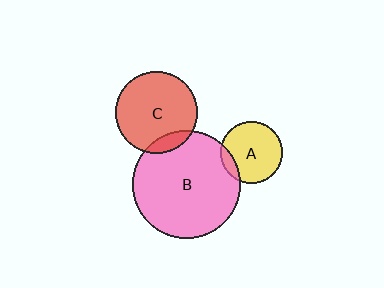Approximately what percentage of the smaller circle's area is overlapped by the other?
Approximately 10%.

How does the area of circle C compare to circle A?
Approximately 1.7 times.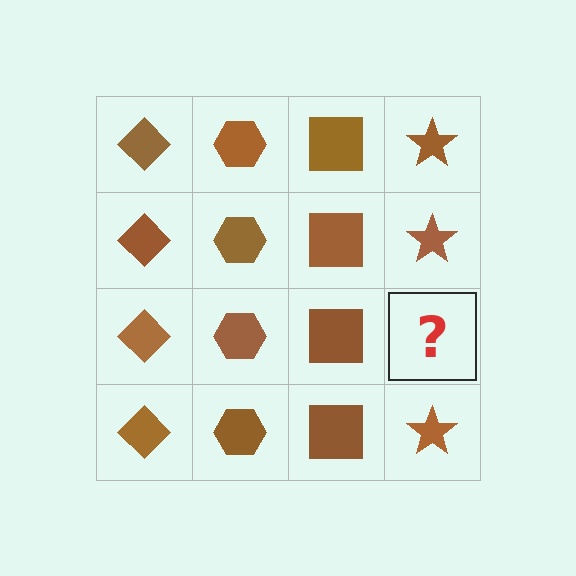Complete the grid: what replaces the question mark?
The question mark should be replaced with a brown star.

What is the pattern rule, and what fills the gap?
The rule is that each column has a consistent shape. The gap should be filled with a brown star.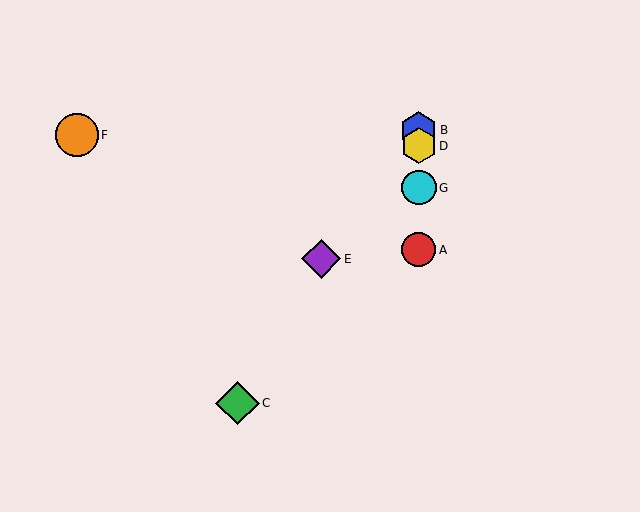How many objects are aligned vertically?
4 objects (A, B, D, G) are aligned vertically.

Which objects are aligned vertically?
Objects A, B, D, G are aligned vertically.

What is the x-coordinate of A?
Object A is at x≈419.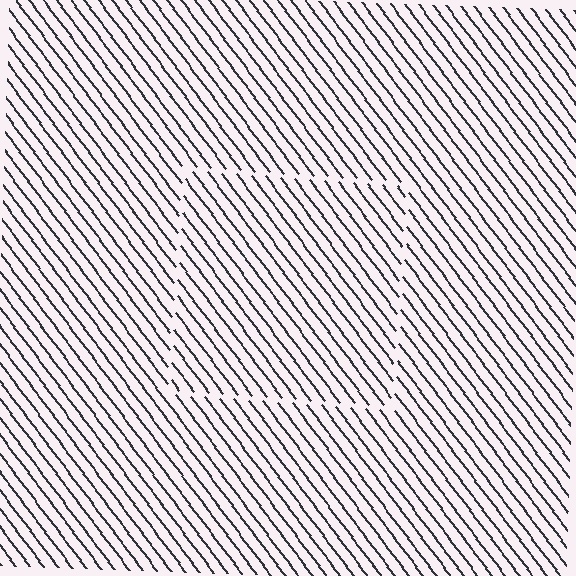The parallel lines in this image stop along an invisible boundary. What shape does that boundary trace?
An illusory square. The interior of the shape contains the same grating, shifted by half a period — the contour is defined by the phase discontinuity where line-ends from the inner and outer gratings abut.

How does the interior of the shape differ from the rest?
The interior of the shape contains the same grating, shifted by half a period — the contour is defined by the phase discontinuity where line-ends from the inner and outer gratings abut.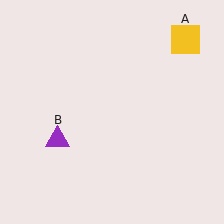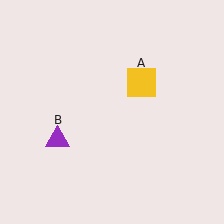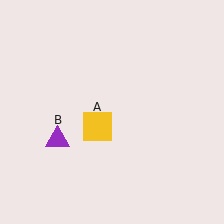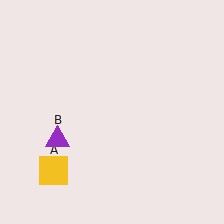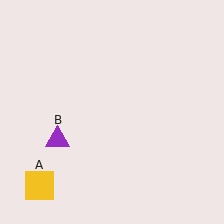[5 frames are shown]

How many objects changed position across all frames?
1 object changed position: yellow square (object A).